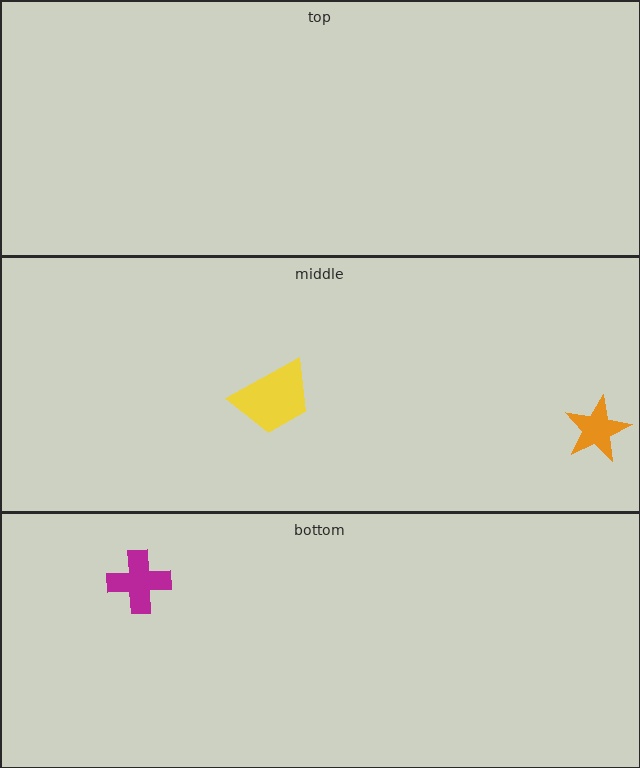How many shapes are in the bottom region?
1.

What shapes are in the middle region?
The yellow trapezoid, the orange star.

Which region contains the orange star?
The middle region.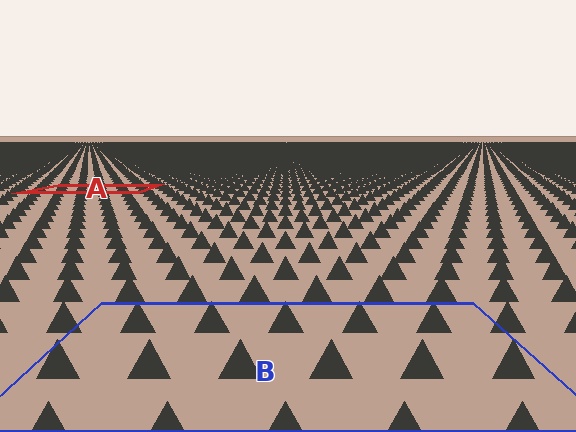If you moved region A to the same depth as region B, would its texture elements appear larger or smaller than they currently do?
They would appear larger. At a closer depth, the same texture elements are projected at a bigger on-screen size.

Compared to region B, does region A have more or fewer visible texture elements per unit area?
Region A has more texture elements per unit area — they are packed more densely because it is farther away.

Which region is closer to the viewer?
Region B is closer. The texture elements there are larger and more spread out.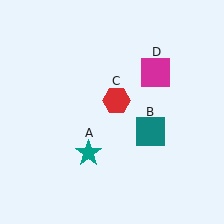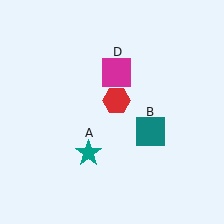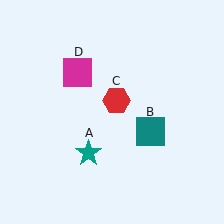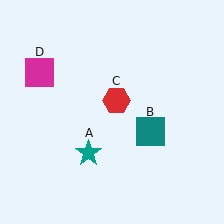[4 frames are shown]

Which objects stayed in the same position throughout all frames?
Teal star (object A) and teal square (object B) and red hexagon (object C) remained stationary.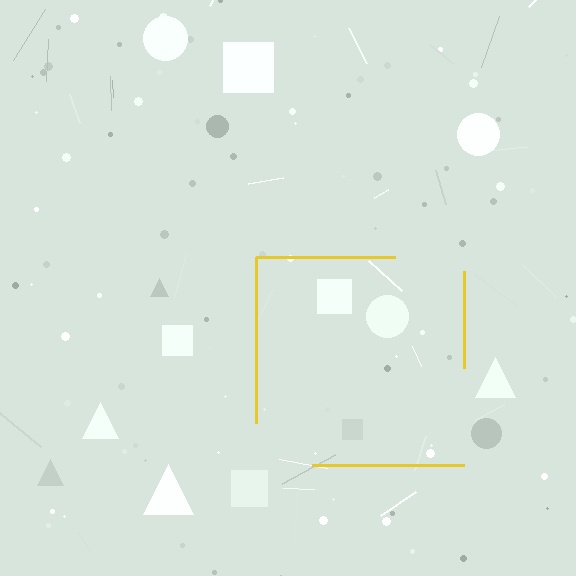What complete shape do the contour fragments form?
The contour fragments form a square.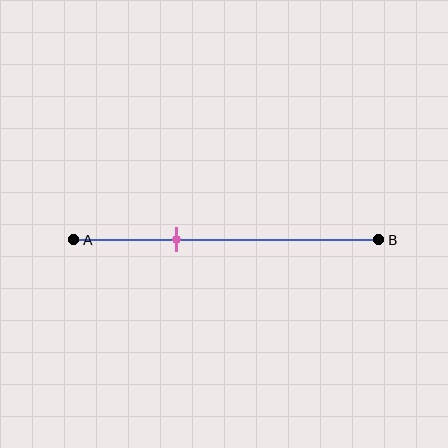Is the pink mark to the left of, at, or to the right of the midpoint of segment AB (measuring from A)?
The pink mark is to the left of the midpoint of segment AB.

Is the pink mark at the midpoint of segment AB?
No, the mark is at about 35% from A, not at the 50% midpoint.